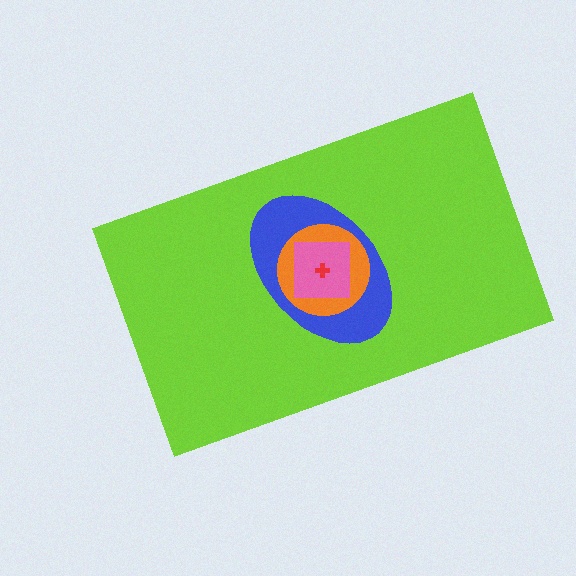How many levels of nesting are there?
5.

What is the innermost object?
The red cross.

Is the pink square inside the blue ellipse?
Yes.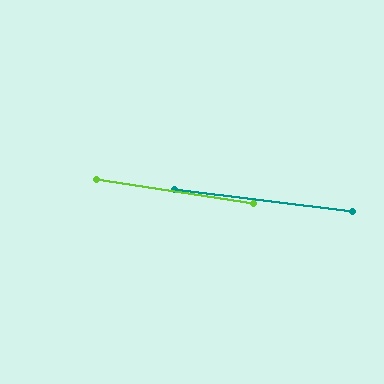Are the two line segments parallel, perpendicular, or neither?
Parallel — their directions differ by only 1.2°.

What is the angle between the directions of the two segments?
Approximately 1 degree.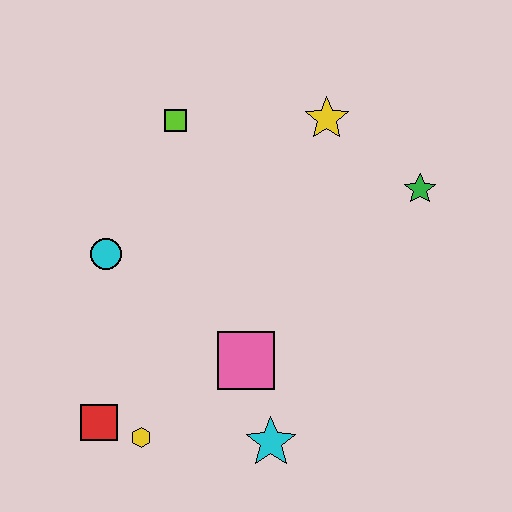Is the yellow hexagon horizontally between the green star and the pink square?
No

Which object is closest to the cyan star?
The pink square is closest to the cyan star.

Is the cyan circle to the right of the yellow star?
No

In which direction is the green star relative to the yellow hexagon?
The green star is to the right of the yellow hexagon.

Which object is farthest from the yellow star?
The red square is farthest from the yellow star.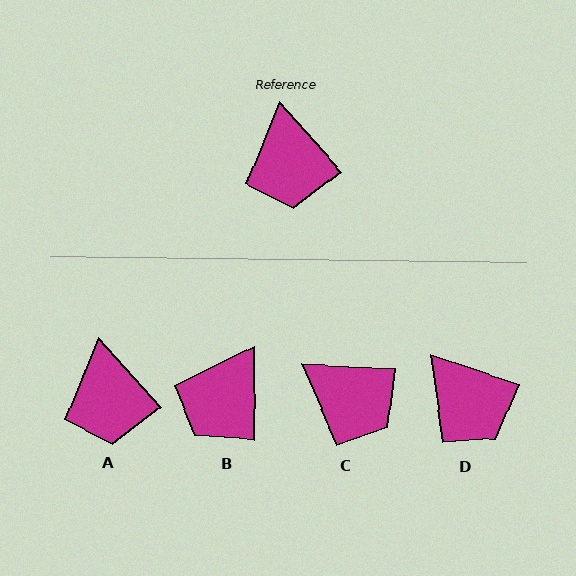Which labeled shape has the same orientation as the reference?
A.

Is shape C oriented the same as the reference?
No, it is off by about 46 degrees.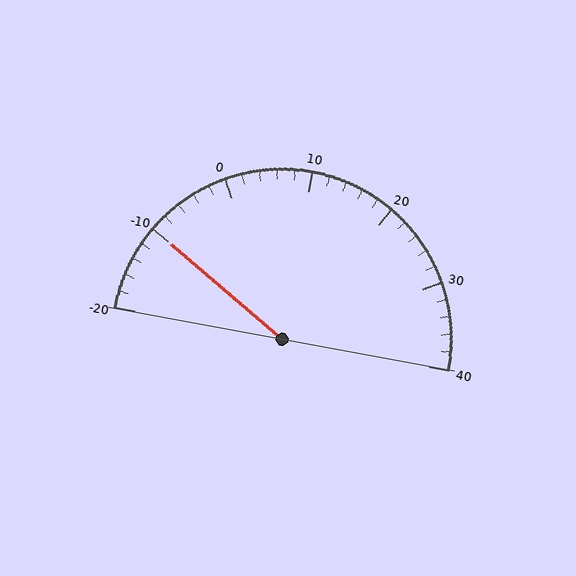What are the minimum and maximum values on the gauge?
The gauge ranges from -20 to 40.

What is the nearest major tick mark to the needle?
The nearest major tick mark is -10.